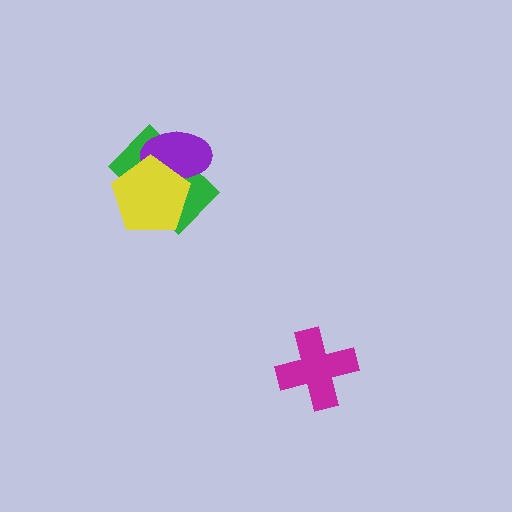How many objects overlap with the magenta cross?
0 objects overlap with the magenta cross.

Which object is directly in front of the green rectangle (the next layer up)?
The purple ellipse is directly in front of the green rectangle.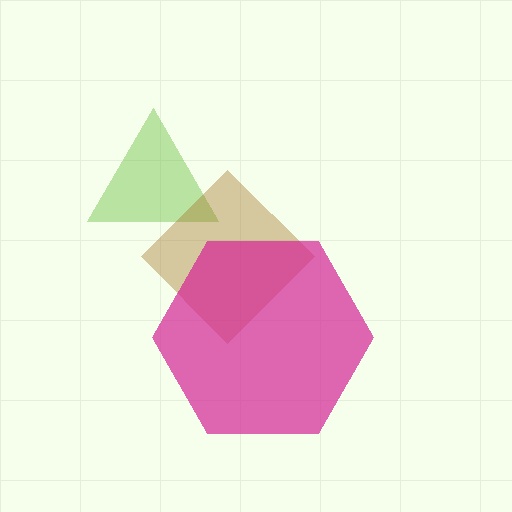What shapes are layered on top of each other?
The layered shapes are: a lime triangle, a brown diamond, a magenta hexagon.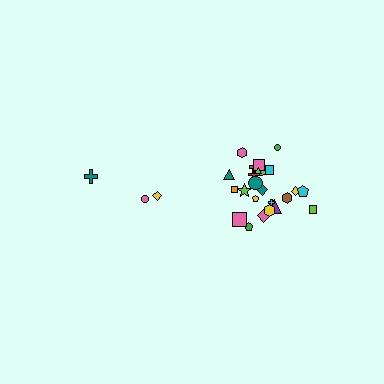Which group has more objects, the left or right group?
The right group.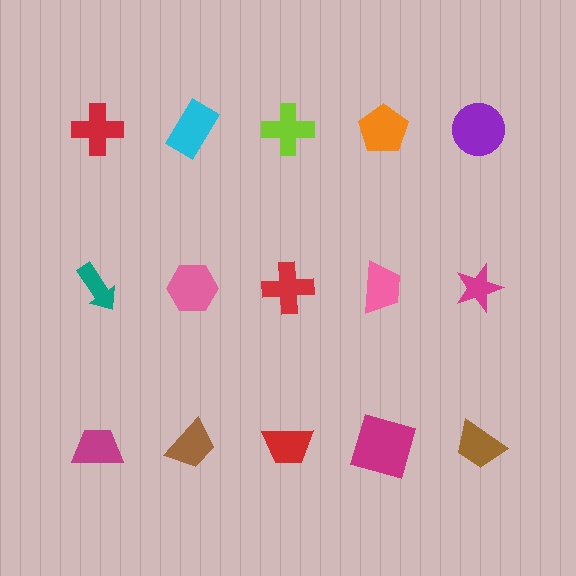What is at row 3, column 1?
A magenta trapezoid.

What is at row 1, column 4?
An orange pentagon.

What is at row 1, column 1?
A red cross.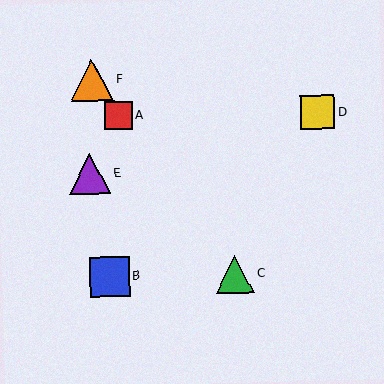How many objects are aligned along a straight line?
3 objects (A, C, F) are aligned along a straight line.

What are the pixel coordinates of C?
Object C is at (235, 274).